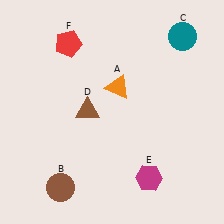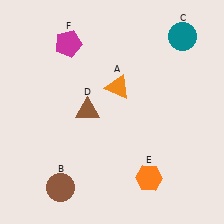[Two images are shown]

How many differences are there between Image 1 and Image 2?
There are 2 differences between the two images.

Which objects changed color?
E changed from magenta to orange. F changed from red to magenta.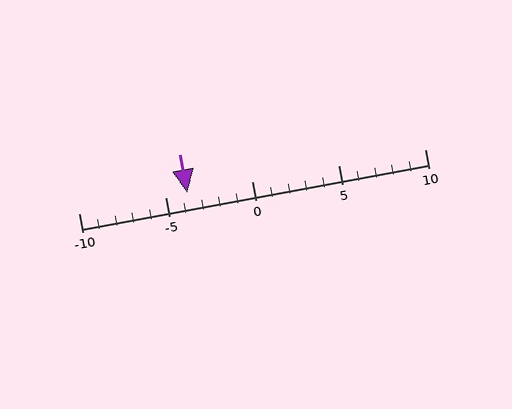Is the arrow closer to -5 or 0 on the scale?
The arrow is closer to -5.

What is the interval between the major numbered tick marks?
The major tick marks are spaced 5 units apart.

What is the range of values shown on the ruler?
The ruler shows values from -10 to 10.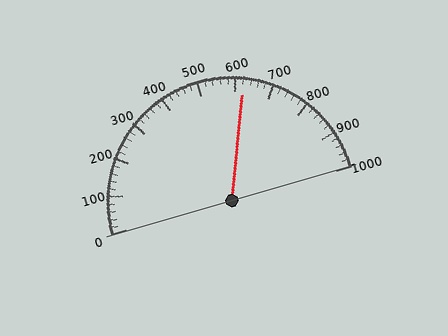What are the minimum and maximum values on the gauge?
The gauge ranges from 0 to 1000.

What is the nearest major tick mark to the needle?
The nearest major tick mark is 600.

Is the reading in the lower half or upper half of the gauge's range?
The reading is in the upper half of the range (0 to 1000).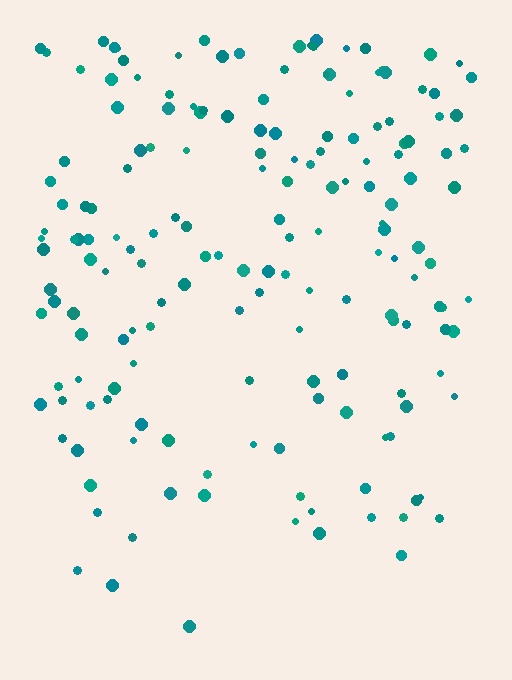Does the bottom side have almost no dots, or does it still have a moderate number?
Still a moderate number, just noticeably fewer than the top.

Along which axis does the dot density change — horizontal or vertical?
Vertical.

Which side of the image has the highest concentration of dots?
The top.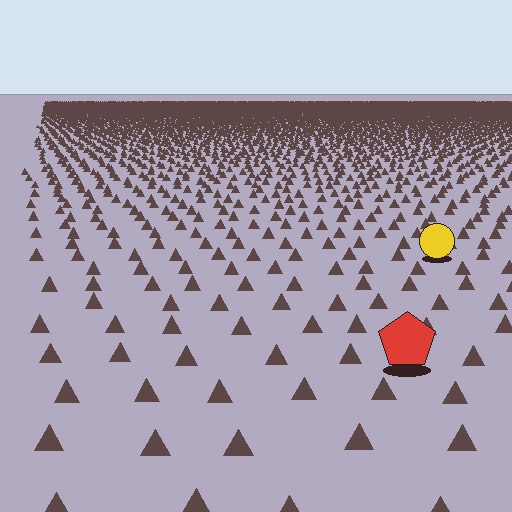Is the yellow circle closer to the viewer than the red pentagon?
No. The red pentagon is closer — you can tell from the texture gradient: the ground texture is coarser near it.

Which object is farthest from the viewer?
The yellow circle is farthest from the viewer. It appears smaller and the ground texture around it is denser.